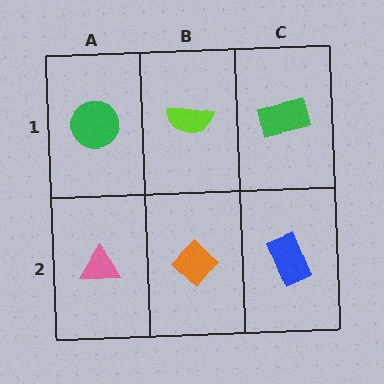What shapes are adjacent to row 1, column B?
An orange diamond (row 2, column B), a green circle (row 1, column A), a green rectangle (row 1, column C).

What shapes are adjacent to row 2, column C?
A green rectangle (row 1, column C), an orange diamond (row 2, column B).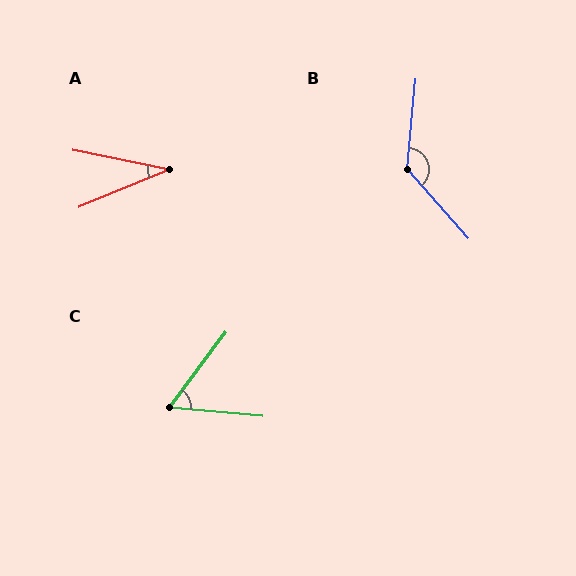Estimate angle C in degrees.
Approximately 59 degrees.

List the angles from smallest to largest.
A (34°), C (59°), B (133°).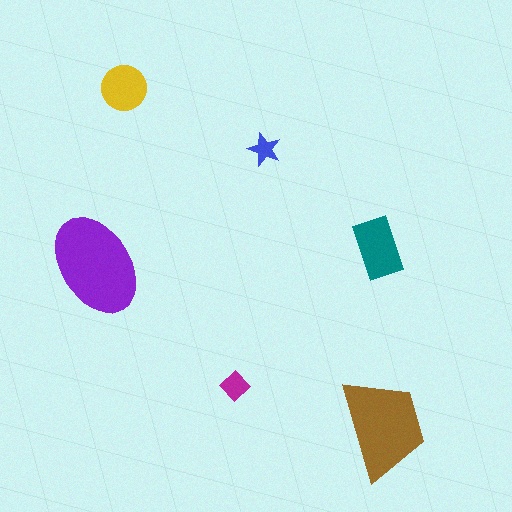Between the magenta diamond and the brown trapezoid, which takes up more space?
The brown trapezoid.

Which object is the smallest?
The blue star.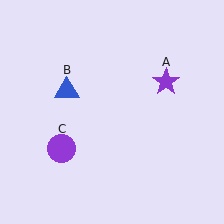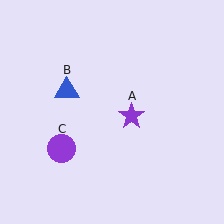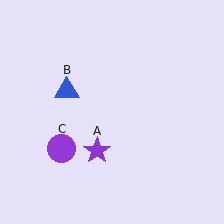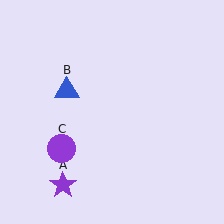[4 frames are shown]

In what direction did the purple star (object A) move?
The purple star (object A) moved down and to the left.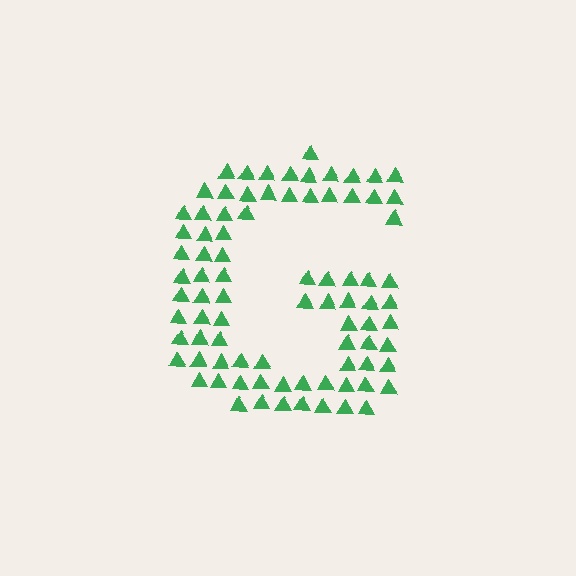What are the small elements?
The small elements are triangles.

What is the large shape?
The large shape is the letter G.